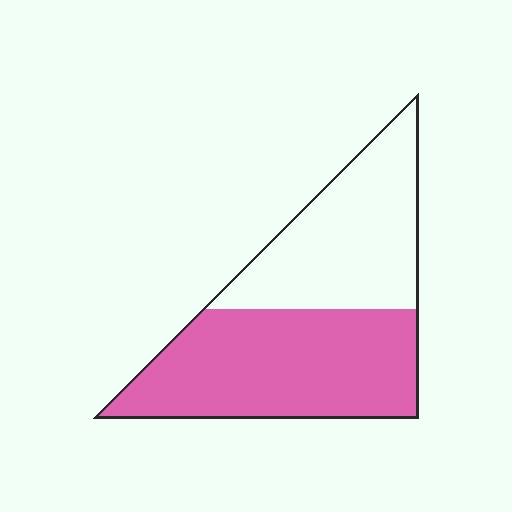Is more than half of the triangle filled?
Yes.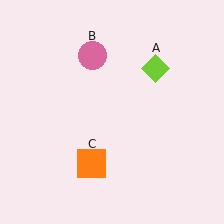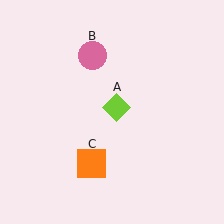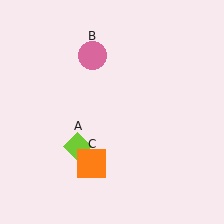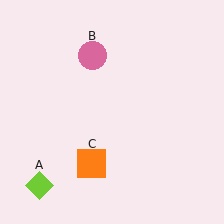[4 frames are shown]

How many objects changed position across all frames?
1 object changed position: lime diamond (object A).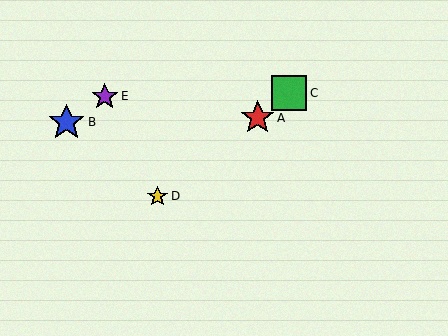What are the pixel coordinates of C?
Object C is at (289, 93).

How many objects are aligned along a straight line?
3 objects (A, C, D) are aligned along a straight line.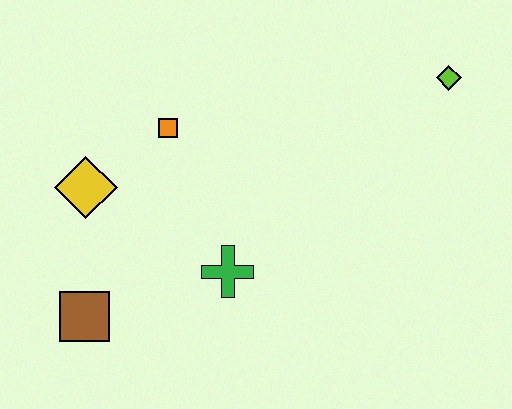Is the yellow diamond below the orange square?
Yes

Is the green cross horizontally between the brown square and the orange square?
No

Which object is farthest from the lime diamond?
The brown square is farthest from the lime diamond.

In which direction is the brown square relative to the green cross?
The brown square is to the left of the green cross.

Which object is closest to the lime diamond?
The orange square is closest to the lime diamond.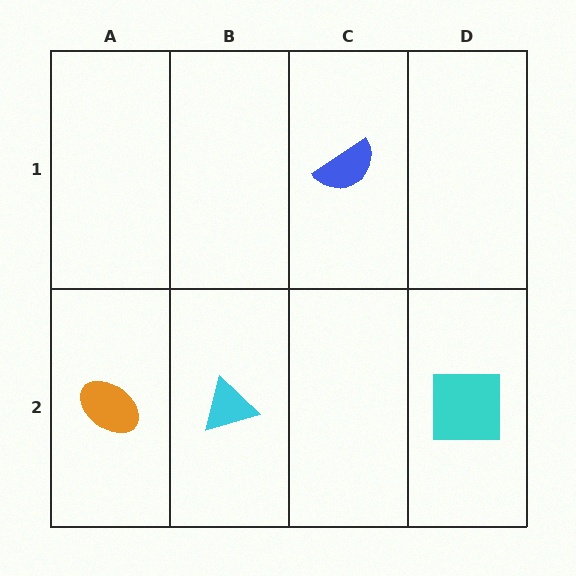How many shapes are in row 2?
3 shapes.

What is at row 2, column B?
A cyan triangle.